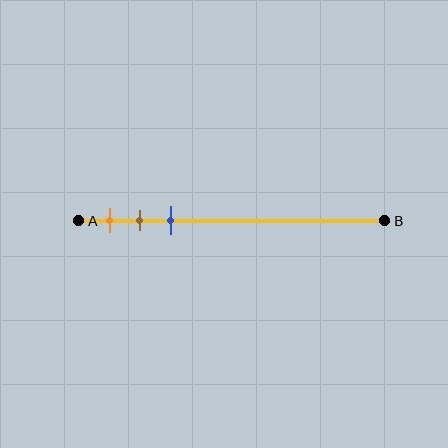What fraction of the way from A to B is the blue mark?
The blue mark is approximately 30% (0.3) of the way from A to B.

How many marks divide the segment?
There are 3 marks dividing the segment.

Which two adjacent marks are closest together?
The brown and blue marks are the closest adjacent pair.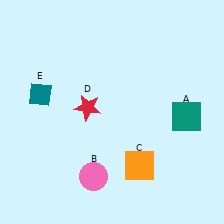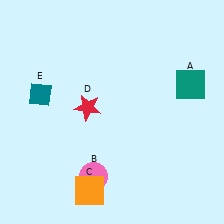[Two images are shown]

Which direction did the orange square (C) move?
The orange square (C) moved left.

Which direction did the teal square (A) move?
The teal square (A) moved up.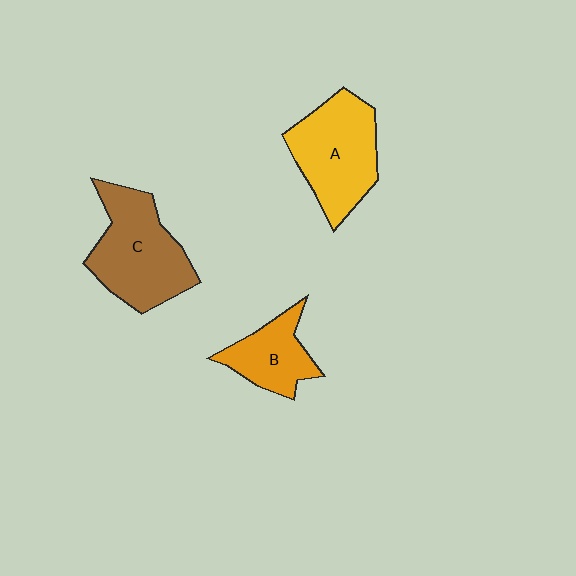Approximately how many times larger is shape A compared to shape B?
Approximately 1.6 times.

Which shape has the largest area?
Shape C (brown).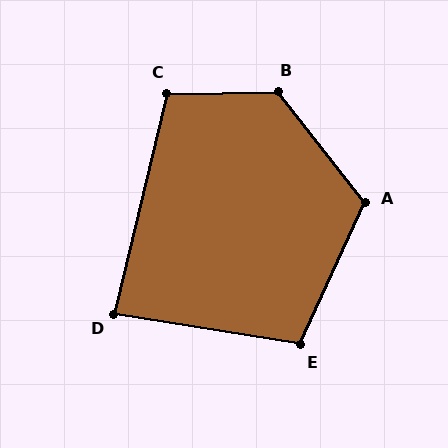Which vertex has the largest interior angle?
B, at approximately 128 degrees.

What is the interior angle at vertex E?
Approximately 105 degrees (obtuse).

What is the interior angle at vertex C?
Approximately 104 degrees (obtuse).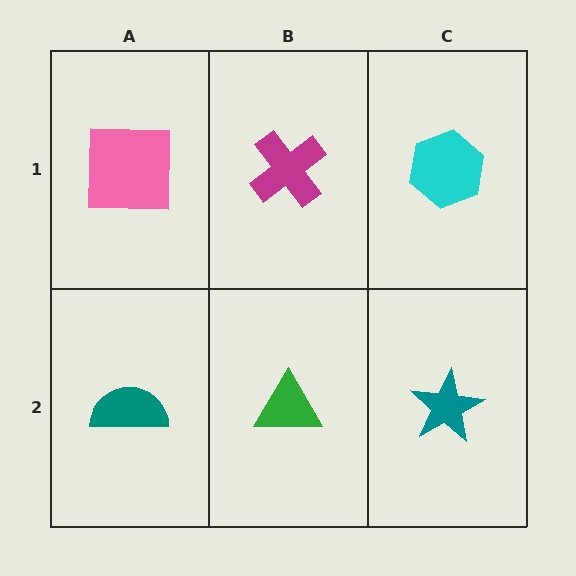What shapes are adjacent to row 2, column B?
A magenta cross (row 1, column B), a teal semicircle (row 2, column A), a teal star (row 2, column C).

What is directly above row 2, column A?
A pink square.